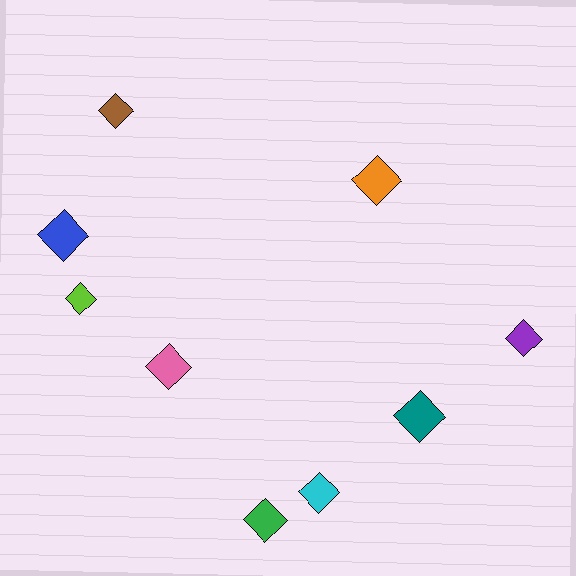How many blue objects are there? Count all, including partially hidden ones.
There is 1 blue object.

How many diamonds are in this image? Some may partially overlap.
There are 9 diamonds.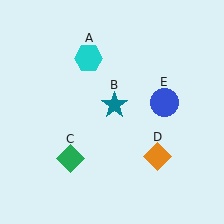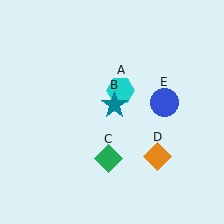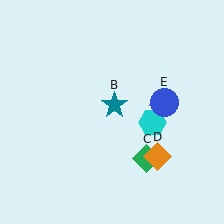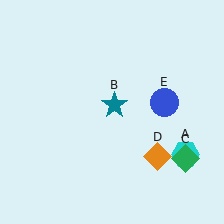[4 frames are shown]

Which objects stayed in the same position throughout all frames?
Teal star (object B) and orange diamond (object D) and blue circle (object E) remained stationary.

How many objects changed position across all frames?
2 objects changed position: cyan hexagon (object A), green diamond (object C).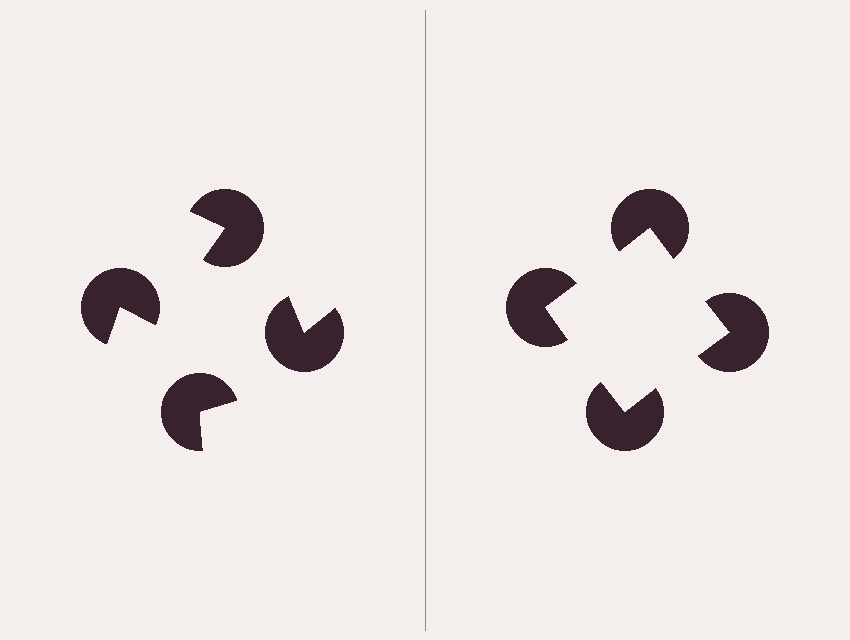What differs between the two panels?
The pac-man discs are positioned identically on both sides; only the wedge orientations differ. On the right they align to a square; on the left they are misaligned.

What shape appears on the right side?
An illusory square.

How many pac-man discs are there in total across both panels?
8 — 4 on each side.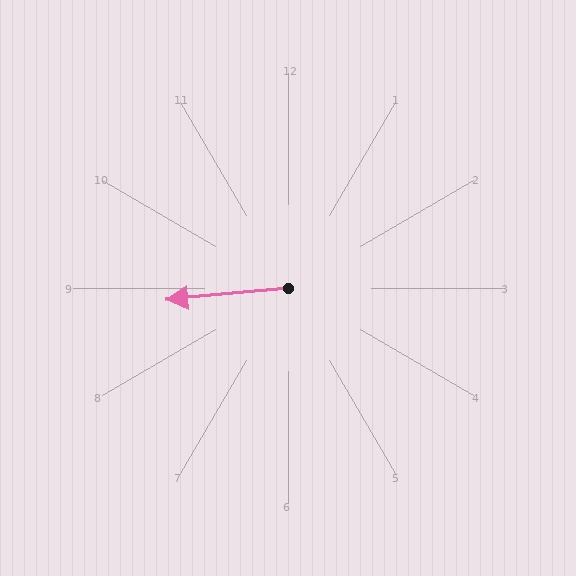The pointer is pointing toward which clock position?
Roughly 9 o'clock.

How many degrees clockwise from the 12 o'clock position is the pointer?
Approximately 264 degrees.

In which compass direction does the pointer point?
West.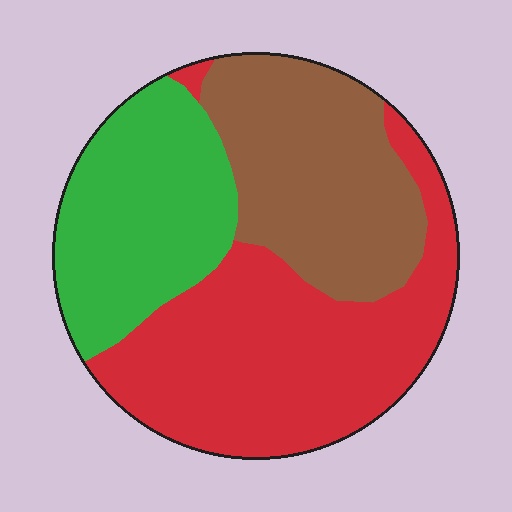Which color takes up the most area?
Red, at roughly 45%.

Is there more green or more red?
Red.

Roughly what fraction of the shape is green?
Green covers around 25% of the shape.